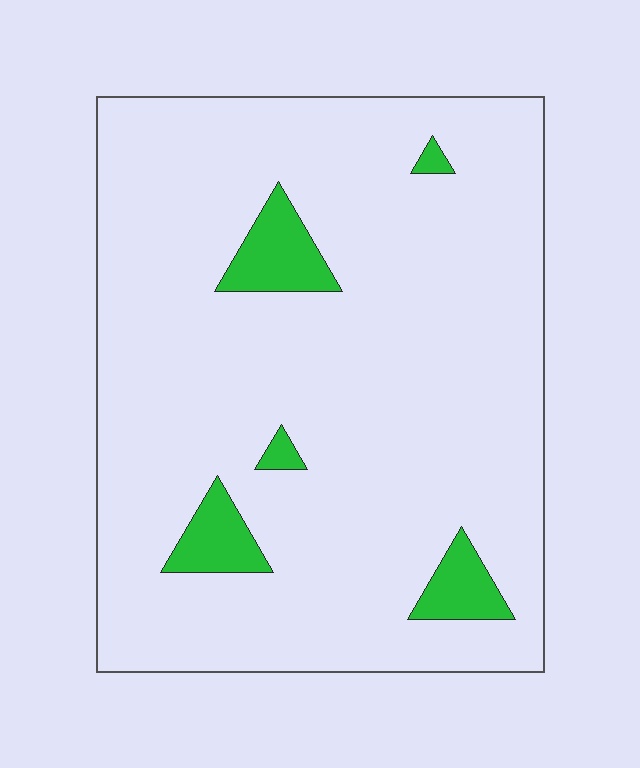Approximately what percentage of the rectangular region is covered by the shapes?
Approximately 10%.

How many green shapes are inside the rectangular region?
5.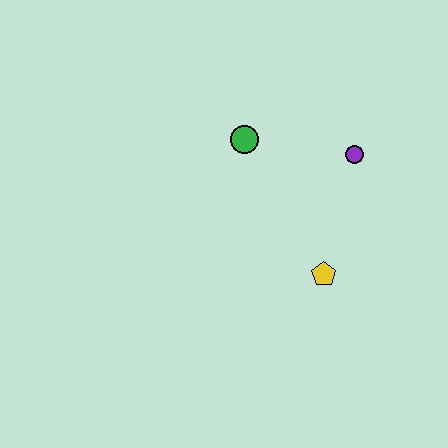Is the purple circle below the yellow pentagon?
No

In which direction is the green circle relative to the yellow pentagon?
The green circle is above the yellow pentagon.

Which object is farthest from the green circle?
The yellow pentagon is farthest from the green circle.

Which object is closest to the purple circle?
The green circle is closest to the purple circle.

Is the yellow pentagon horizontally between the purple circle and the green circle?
Yes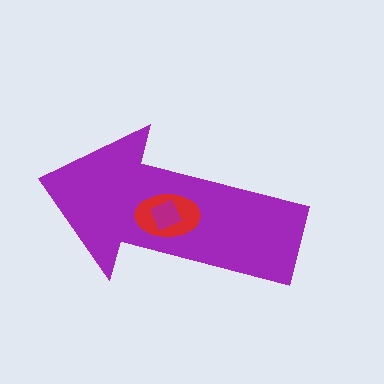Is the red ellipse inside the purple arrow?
Yes.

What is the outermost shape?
The purple arrow.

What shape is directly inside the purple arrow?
The red ellipse.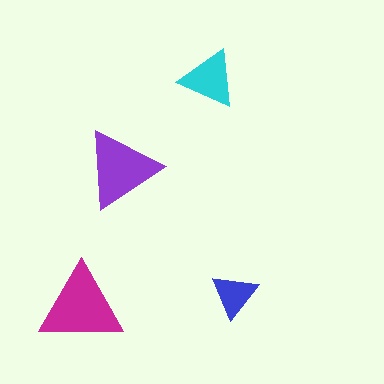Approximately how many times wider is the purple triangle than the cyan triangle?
About 1.5 times wider.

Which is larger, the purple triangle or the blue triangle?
The purple one.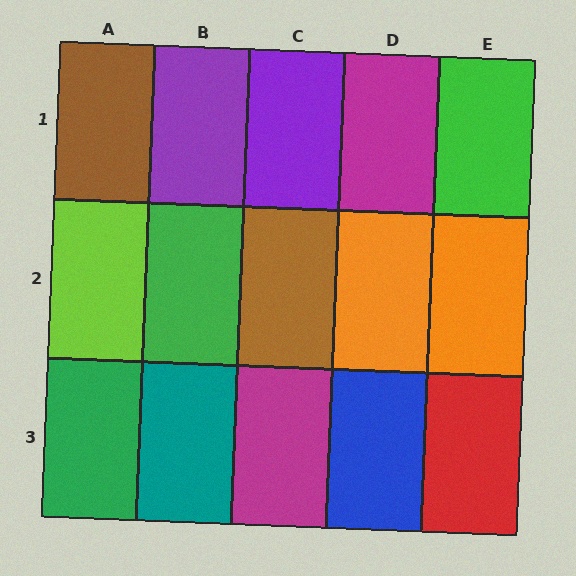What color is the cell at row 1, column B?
Purple.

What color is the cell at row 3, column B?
Teal.